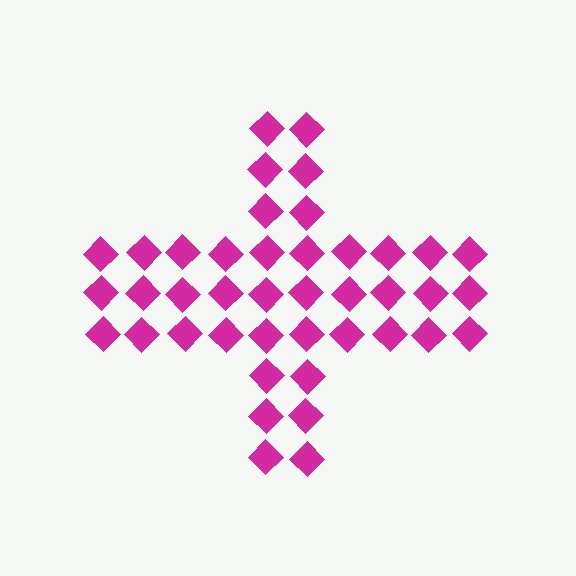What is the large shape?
The large shape is a cross.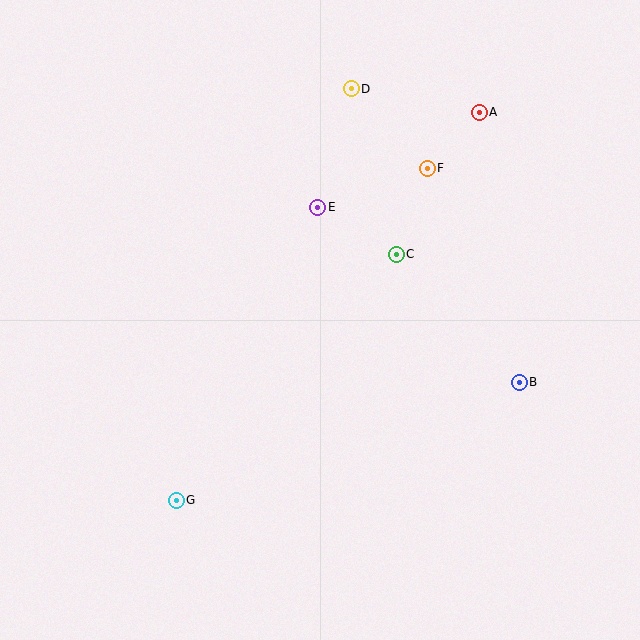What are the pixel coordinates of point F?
Point F is at (427, 168).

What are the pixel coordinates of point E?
Point E is at (318, 207).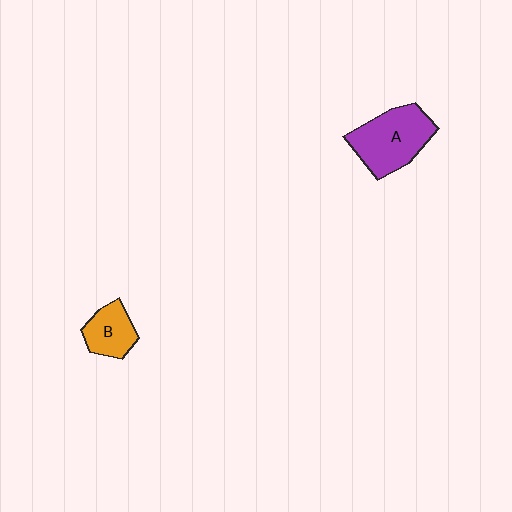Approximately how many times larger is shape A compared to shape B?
Approximately 1.8 times.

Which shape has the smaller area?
Shape B (orange).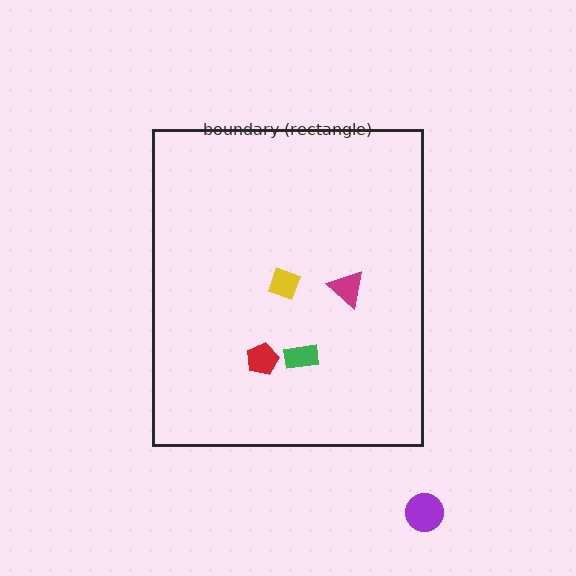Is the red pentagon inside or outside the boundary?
Inside.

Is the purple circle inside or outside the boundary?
Outside.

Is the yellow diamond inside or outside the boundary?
Inside.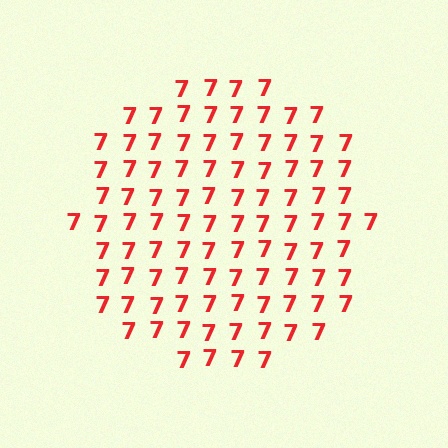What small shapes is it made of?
It is made of small digit 7's.